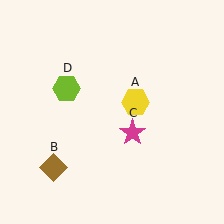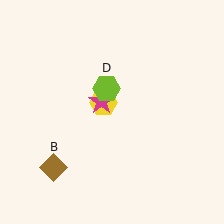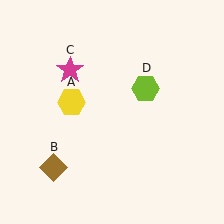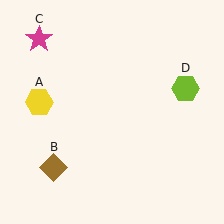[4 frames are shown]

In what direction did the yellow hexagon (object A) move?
The yellow hexagon (object A) moved left.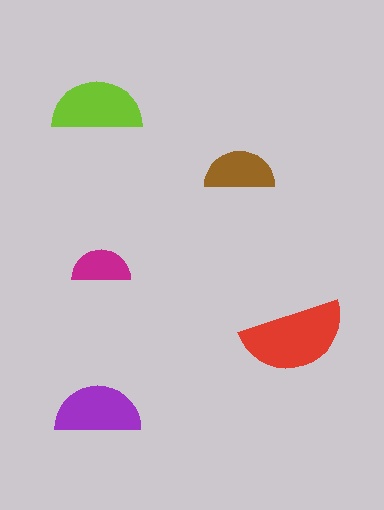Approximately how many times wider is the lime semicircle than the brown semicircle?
About 1.5 times wider.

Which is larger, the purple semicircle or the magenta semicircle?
The purple one.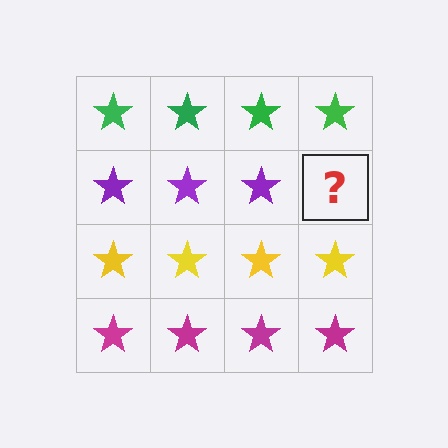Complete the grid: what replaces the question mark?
The question mark should be replaced with a purple star.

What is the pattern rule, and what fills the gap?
The rule is that each row has a consistent color. The gap should be filled with a purple star.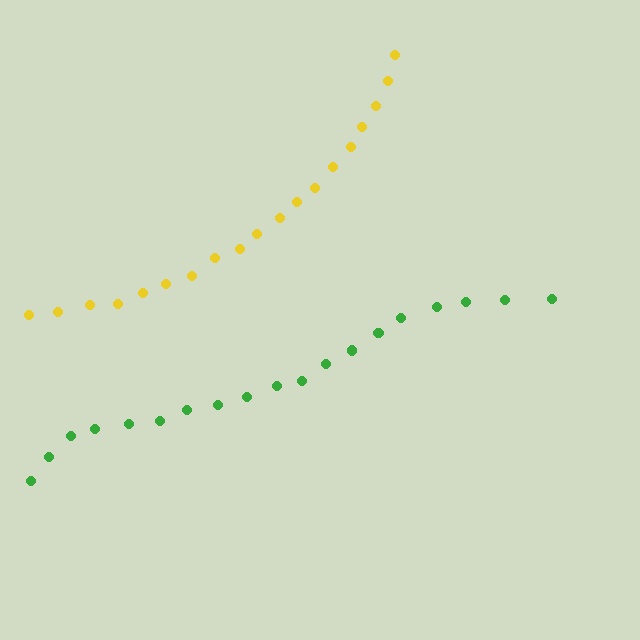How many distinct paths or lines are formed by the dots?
There are 2 distinct paths.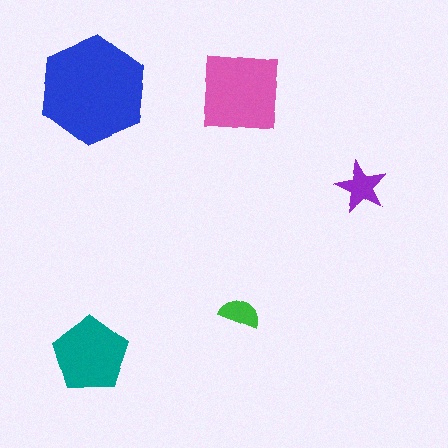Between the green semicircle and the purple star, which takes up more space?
The purple star.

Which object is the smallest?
The green semicircle.